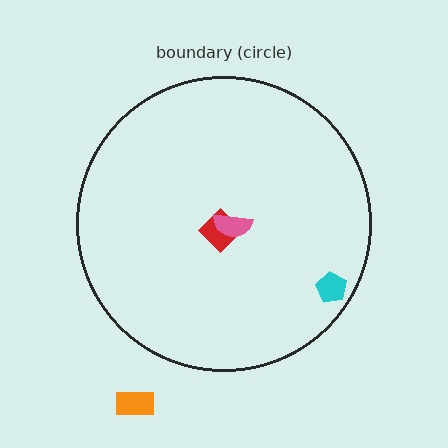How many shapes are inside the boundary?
3 inside, 1 outside.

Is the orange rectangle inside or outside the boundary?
Outside.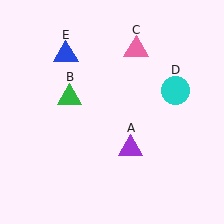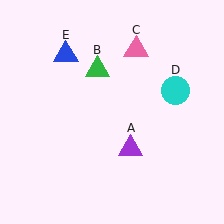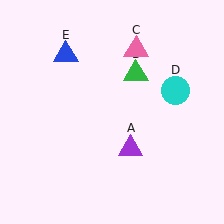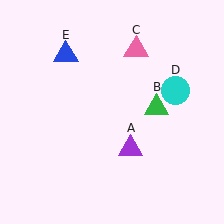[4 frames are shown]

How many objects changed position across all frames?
1 object changed position: green triangle (object B).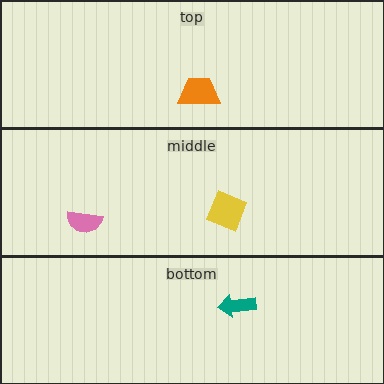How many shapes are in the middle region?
2.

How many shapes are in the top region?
1.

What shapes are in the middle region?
The yellow diamond, the pink semicircle.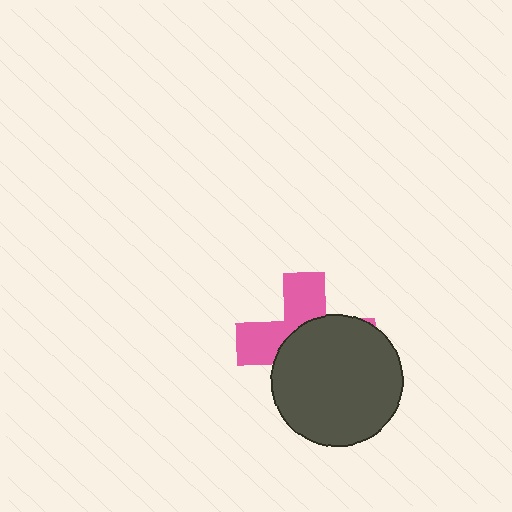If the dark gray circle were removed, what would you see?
You would see the complete pink cross.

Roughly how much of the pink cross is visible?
A small part of it is visible (roughly 41%).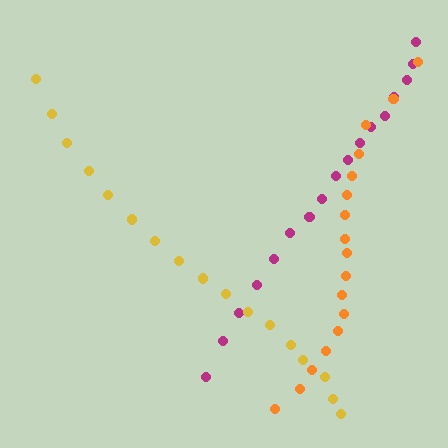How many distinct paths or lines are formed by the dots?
There are 3 distinct paths.